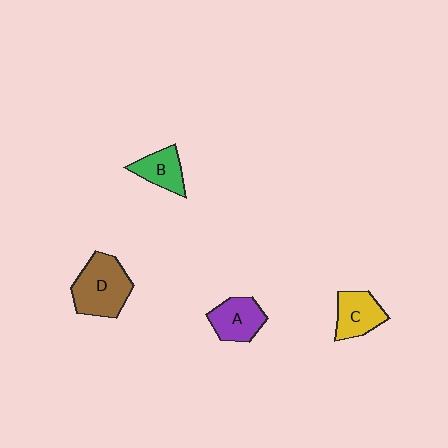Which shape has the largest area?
Shape D (brown).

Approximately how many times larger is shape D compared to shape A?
Approximately 1.5 times.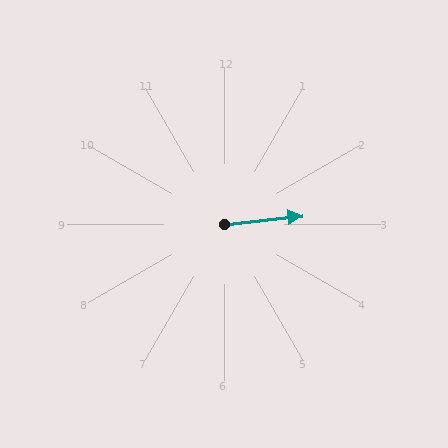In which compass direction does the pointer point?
East.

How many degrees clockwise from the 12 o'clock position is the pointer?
Approximately 84 degrees.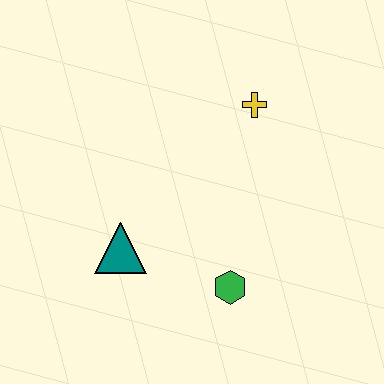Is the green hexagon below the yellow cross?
Yes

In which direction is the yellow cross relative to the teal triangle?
The yellow cross is above the teal triangle.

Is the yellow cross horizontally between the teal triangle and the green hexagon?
No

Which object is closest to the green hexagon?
The teal triangle is closest to the green hexagon.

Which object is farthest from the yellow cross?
The teal triangle is farthest from the yellow cross.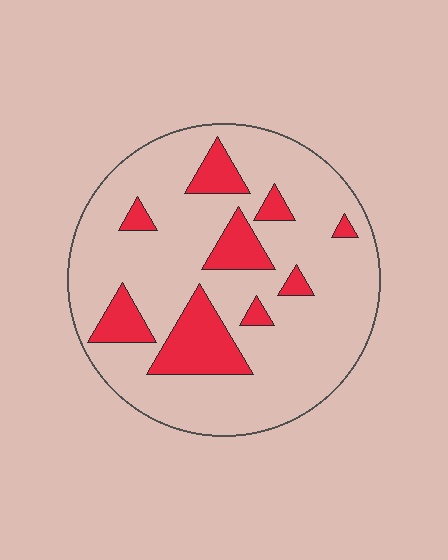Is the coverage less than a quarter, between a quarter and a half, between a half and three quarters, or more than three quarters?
Less than a quarter.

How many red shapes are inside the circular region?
9.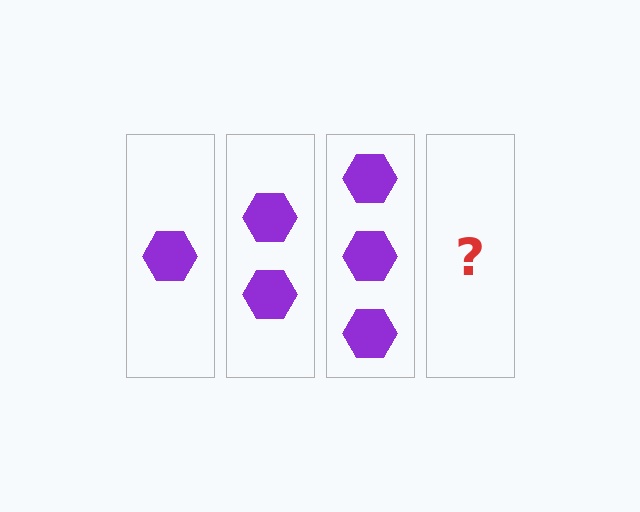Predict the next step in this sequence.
The next step is 4 hexagons.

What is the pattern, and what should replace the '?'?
The pattern is that each step adds one more hexagon. The '?' should be 4 hexagons.